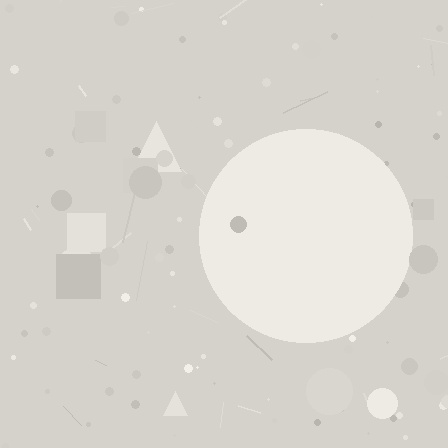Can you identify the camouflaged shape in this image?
The camouflaged shape is a circle.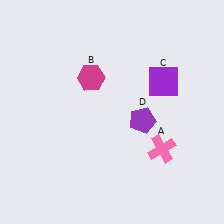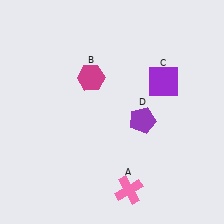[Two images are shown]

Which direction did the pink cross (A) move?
The pink cross (A) moved down.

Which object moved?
The pink cross (A) moved down.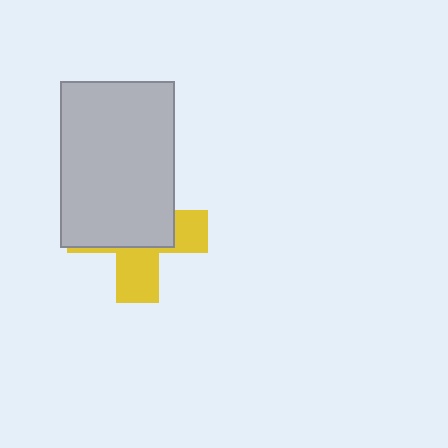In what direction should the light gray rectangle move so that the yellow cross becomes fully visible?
The light gray rectangle should move up. That is the shortest direction to clear the overlap and leave the yellow cross fully visible.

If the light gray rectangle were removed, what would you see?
You would see the complete yellow cross.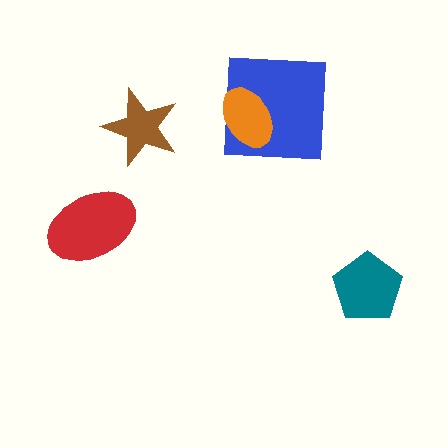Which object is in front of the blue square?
The orange ellipse is in front of the blue square.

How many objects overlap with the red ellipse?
0 objects overlap with the red ellipse.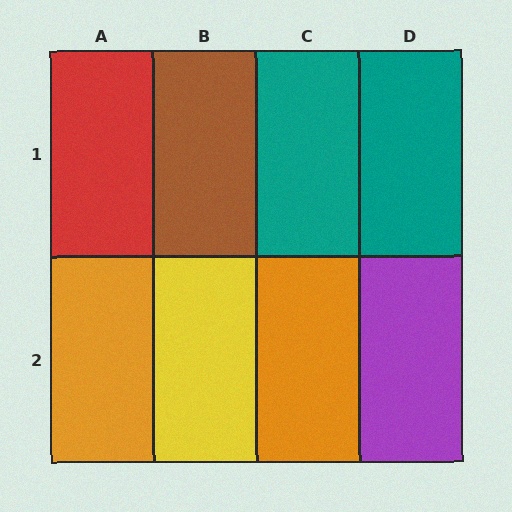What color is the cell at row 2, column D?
Purple.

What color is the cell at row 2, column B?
Yellow.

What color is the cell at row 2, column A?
Orange.